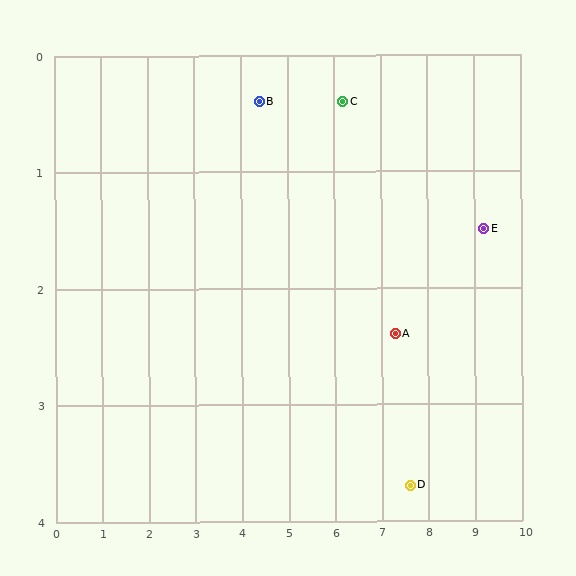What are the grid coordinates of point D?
Point D is at approximately (7.6, 3.7).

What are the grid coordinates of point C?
Point C is at approximately (6.2, 0.4).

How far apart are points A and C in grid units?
Points A and C are about 2.3 grid units apart.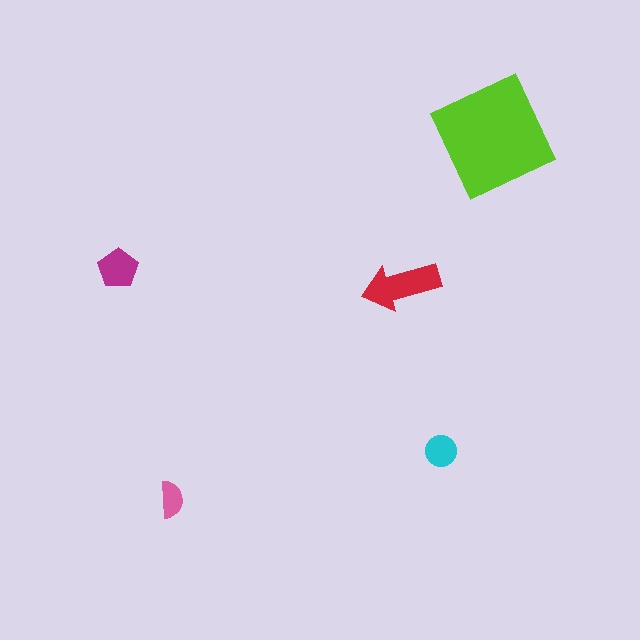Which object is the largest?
The lime square.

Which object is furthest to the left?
The magenta pentagon is leftmost.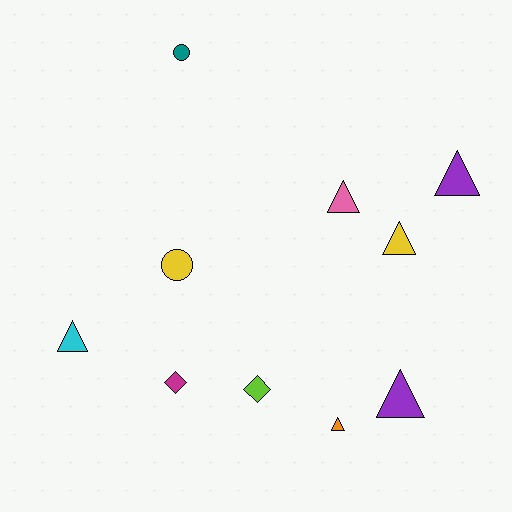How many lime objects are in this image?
There is 1 lime object.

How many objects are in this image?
There are 10 objects.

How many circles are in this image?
There are 2 circles.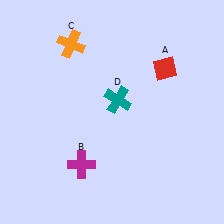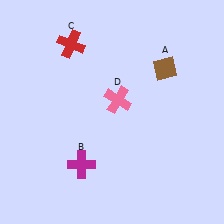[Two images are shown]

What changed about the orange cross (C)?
In Image 1, C is orange. In Image 2, it changed to red.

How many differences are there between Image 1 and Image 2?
There are 3 differences between the two images.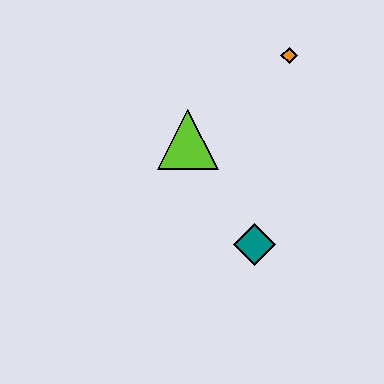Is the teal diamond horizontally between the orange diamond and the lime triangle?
Yes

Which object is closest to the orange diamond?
The lime triangle is closest to the orange diamond.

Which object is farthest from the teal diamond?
The orange diamond is farthest from the teal diamond.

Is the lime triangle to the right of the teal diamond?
No